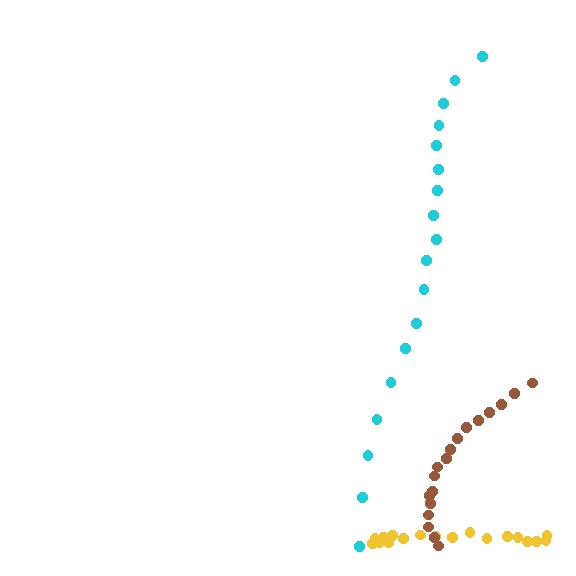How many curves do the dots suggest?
There are 3 distinct paths.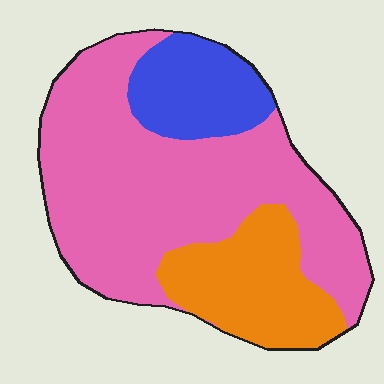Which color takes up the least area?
Blue, at roughly 15%.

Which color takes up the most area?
Pink, at roughly 60%.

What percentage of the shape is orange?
Orange takes up about one fifth (1/5) of the shape.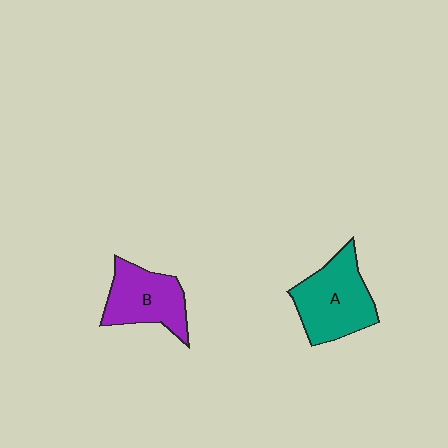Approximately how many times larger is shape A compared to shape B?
Approximately 1.2 times.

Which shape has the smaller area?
Shape B (purple).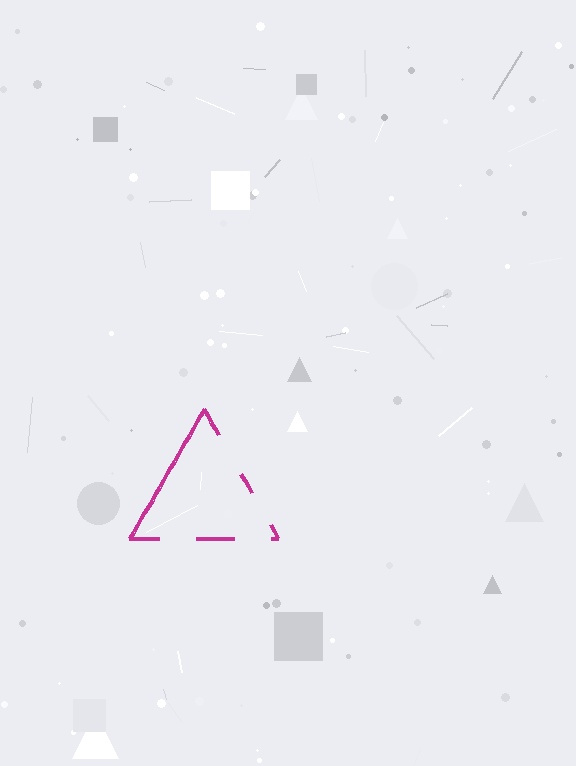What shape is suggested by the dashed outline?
The dashed outline suggests a triangle.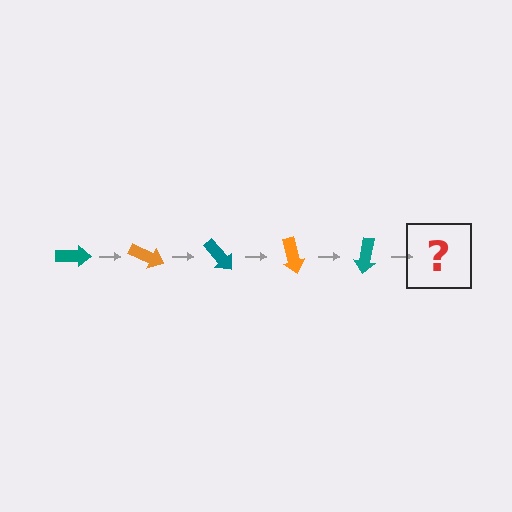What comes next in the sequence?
The next element should be an orange arrow, rotated 125 degrees from the start.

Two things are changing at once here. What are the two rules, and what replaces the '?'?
The two rules are that it rotates 25 degrees each step and the color cycles through teal and orange. The '?' should be an orange arrow, rotated 125 degrees from the start.